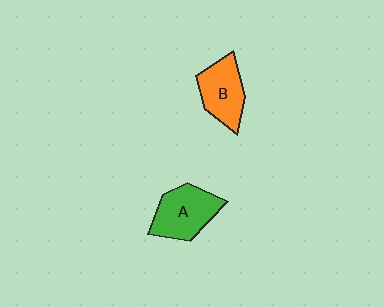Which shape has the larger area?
Shape A (green).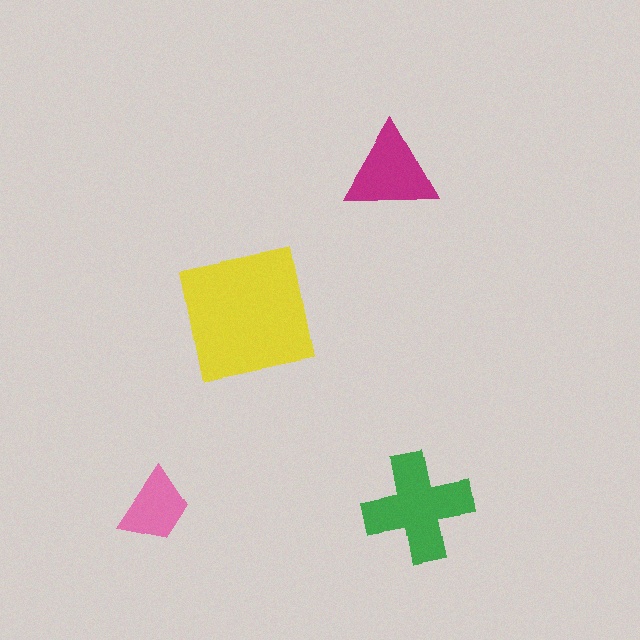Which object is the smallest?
The pink trapezoid.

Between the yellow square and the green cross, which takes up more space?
The yellow square.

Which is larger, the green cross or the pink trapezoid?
The green cross.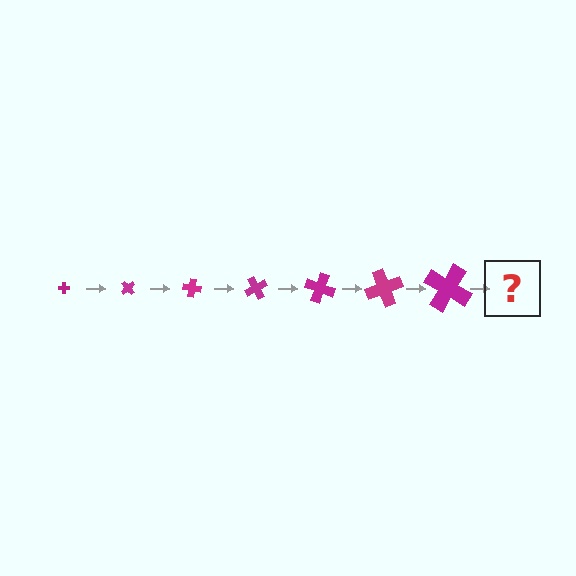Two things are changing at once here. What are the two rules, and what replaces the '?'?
The two rules are that the cross grows larger each step and it rotates 50 degrees each step. The '?' should be a cross, larger than the previous one and rotated 350 degrees from the start.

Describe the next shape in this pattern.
It should be a cross, larger than the previous one and rotated 350 degrees from the start.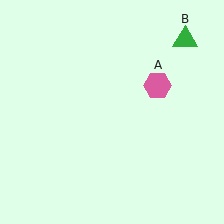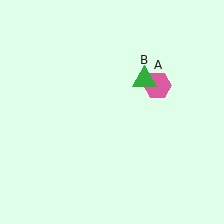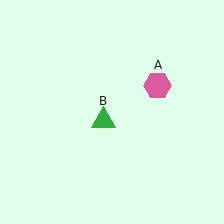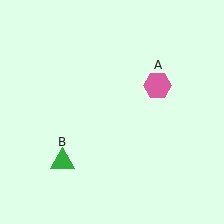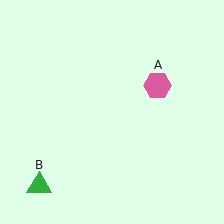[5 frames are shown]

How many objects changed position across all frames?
1 object changed position: green triangle (object B).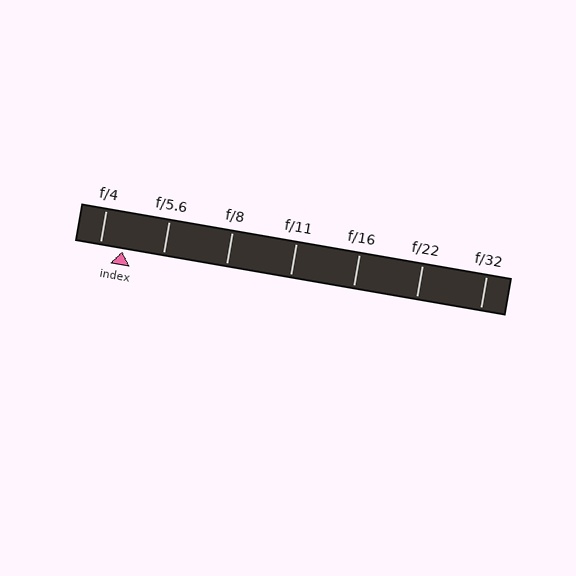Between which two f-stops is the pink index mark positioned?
The index mark is between f/4 and f/5.6.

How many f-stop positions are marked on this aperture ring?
There are 7 f-stop positions marked.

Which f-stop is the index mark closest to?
The index mark is closest to f/4.